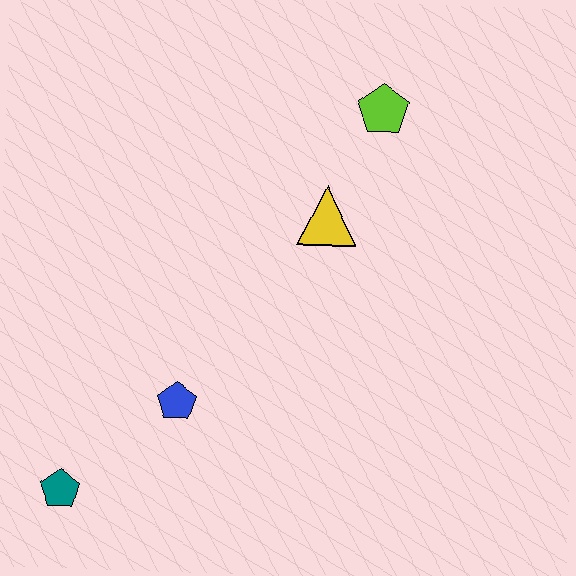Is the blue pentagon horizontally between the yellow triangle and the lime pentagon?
No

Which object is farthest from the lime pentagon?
The teal pentagon is farthest from the lime pentagon.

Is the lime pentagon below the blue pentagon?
No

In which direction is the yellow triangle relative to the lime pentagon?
The yellow triangle is below the lime pentagon.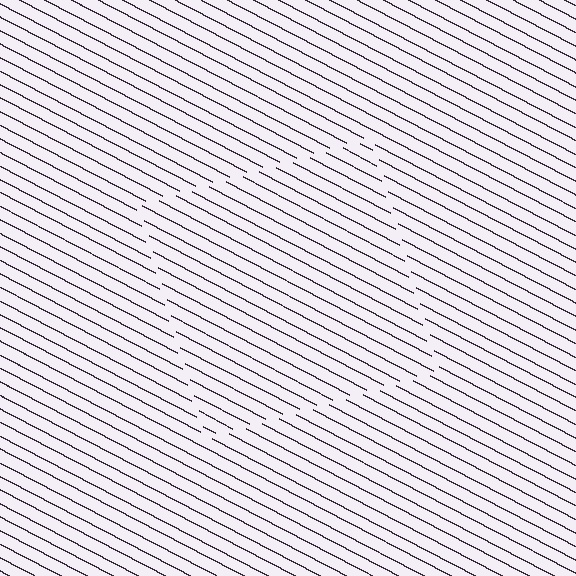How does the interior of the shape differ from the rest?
The interior of the shape contains the same grating, shifted by half a period — the contour is defined by the phase discontinuity where line-ends from the inner and outer gratings abut.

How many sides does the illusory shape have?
4 sides — the line-ends trace a square.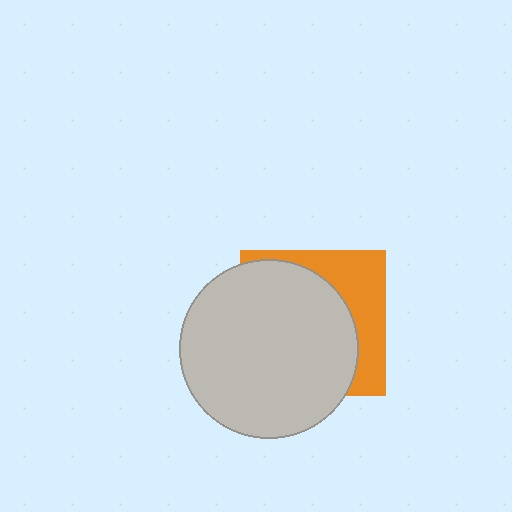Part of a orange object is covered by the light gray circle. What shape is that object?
It is a square.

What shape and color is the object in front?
The object in front is a light gray circle.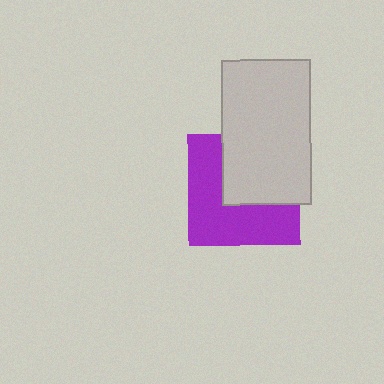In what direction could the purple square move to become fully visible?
The purple square could move toward the lower-left. That would shift it out from behind the light gray rectangle entirely.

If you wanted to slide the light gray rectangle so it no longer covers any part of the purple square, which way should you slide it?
Slide it toward the upper-right — that is the most direct way to separate the two shapes.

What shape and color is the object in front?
The object in front is a light gray rectangle.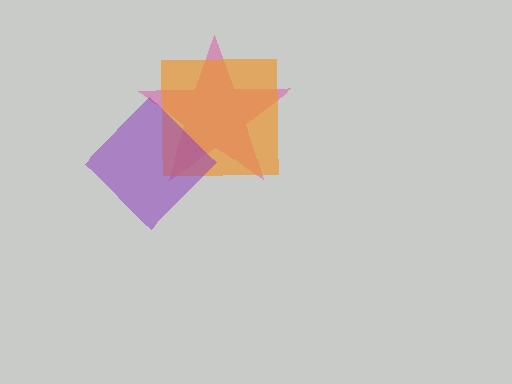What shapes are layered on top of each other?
The layered shapes are: a pink star, an orange square, a purple diamond.